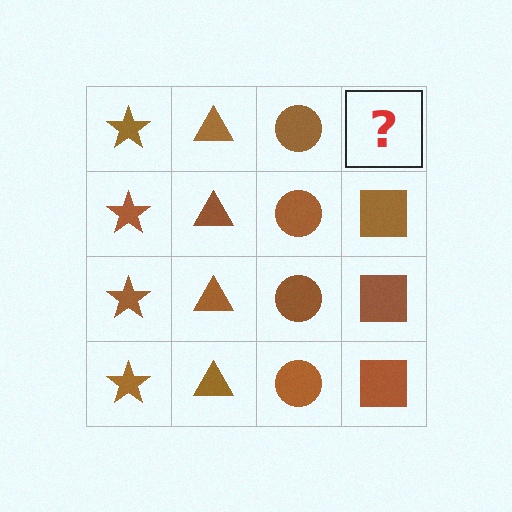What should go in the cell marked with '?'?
The missing cell should contain a brown square.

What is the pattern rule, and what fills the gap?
The rule is that each column has a consistent shape. The gap should be filled with a brown square.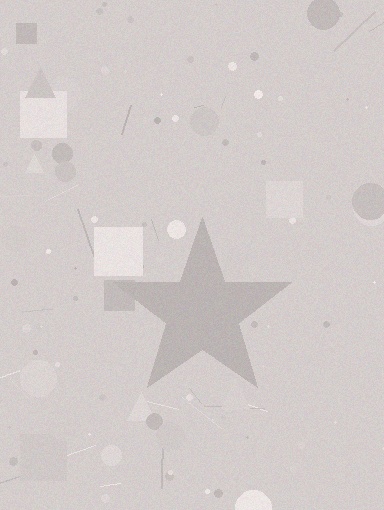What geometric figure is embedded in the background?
A star is embedded in the background.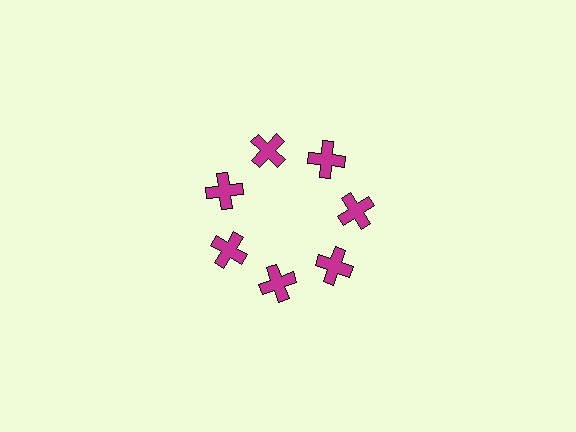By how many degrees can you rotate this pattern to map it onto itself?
The pattern maps onto itself every 51 degrees of rotation.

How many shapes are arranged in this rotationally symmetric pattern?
There are 7 shapes, arranged in 7 groups of 1.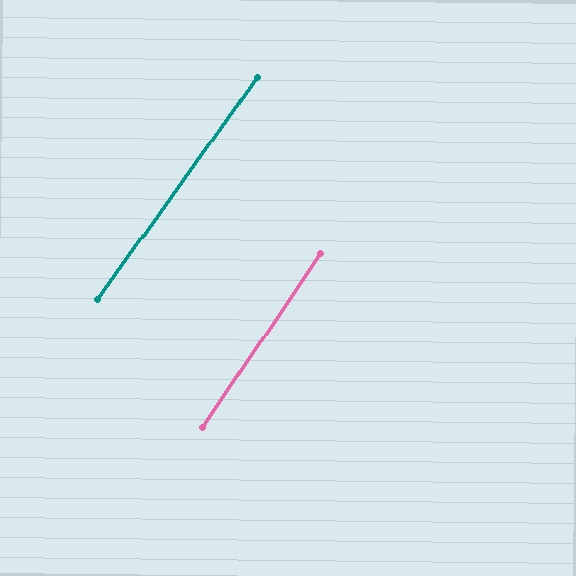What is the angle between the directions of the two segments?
Approximately 1 degree.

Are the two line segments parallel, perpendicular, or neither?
Parallel — their directions differ by only 1.3°.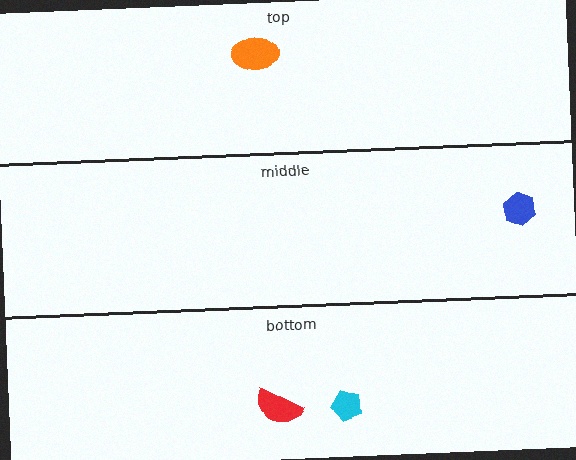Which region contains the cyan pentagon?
The bottom region.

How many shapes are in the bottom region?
2.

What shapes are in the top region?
The orange ellipse.